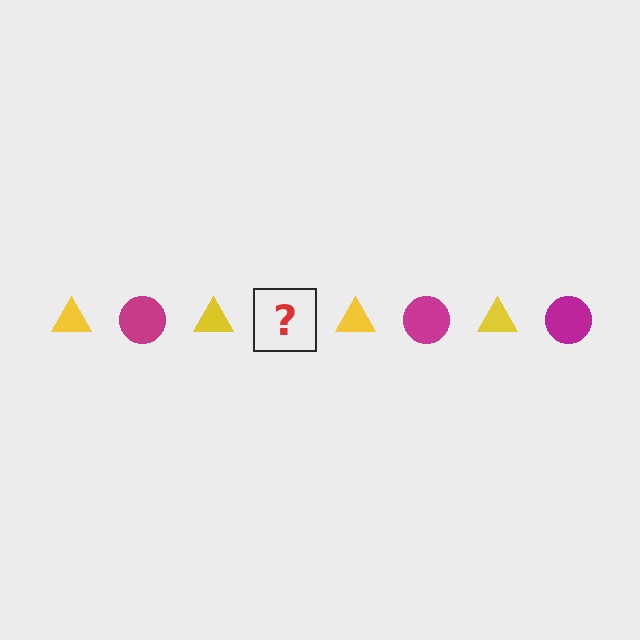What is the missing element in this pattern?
The missing element is a magenta circle.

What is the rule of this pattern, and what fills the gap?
The rule is that the pattern alternates between yellow triangle and magenta circle. The gap should be filled with a magenta circle.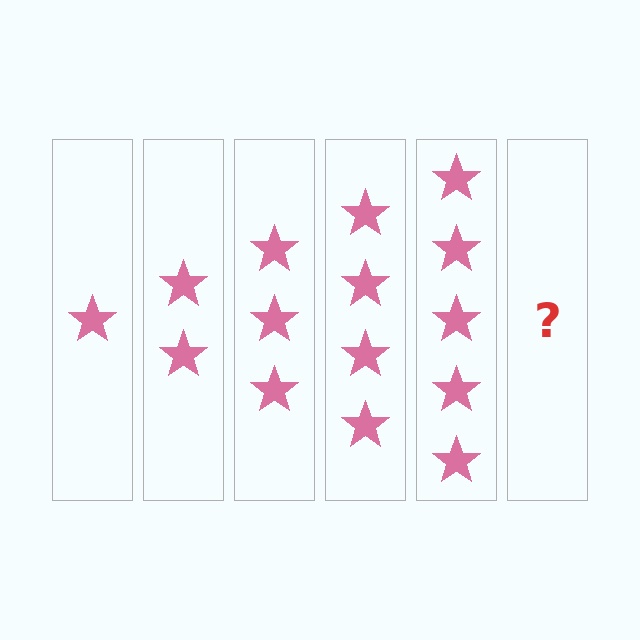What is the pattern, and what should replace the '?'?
The pattern is that each step adds one more star. The '?' should be 6 stars.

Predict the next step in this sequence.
The next step is 6 stars.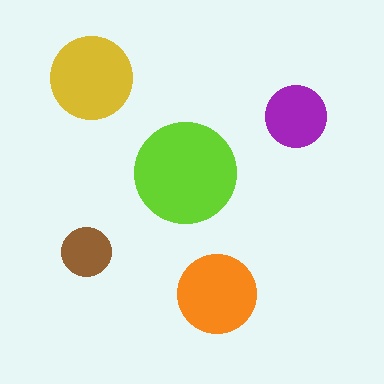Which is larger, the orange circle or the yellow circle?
The yellow one.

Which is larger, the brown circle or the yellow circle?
The yellow one.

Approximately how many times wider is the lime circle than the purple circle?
About 1.5 times wider.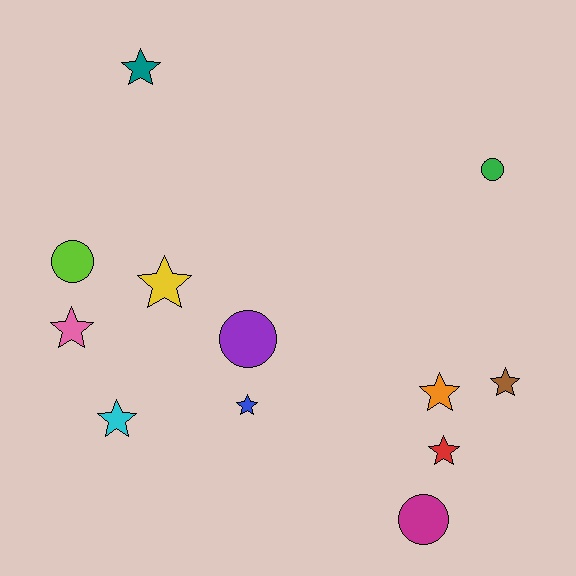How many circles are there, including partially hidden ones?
There are 4 circles.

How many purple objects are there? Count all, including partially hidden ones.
There is 1 purple object.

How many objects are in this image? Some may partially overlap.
There are 12 objects.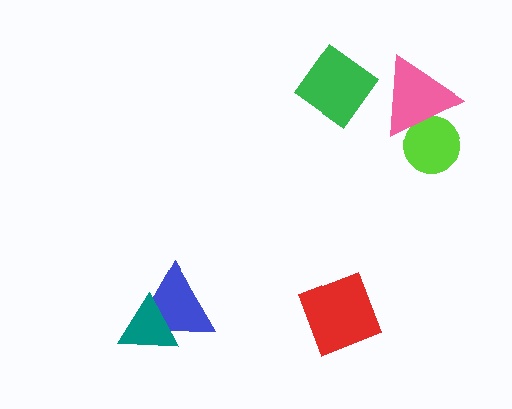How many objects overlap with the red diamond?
0 objects overlap with the red diamond.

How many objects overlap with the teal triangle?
1 object overlaps with the teal triangle.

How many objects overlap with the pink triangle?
1 object overlaps with the pink triangle.